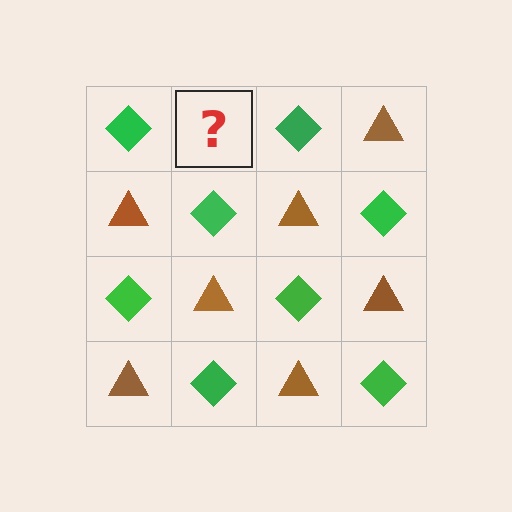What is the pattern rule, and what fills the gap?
The rule is that it alternates green diamond and brown triangle in a checkerboard pattern. The gap should be filled with a brown triangle.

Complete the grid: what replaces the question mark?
The question mark should be replaced with a brown triangle.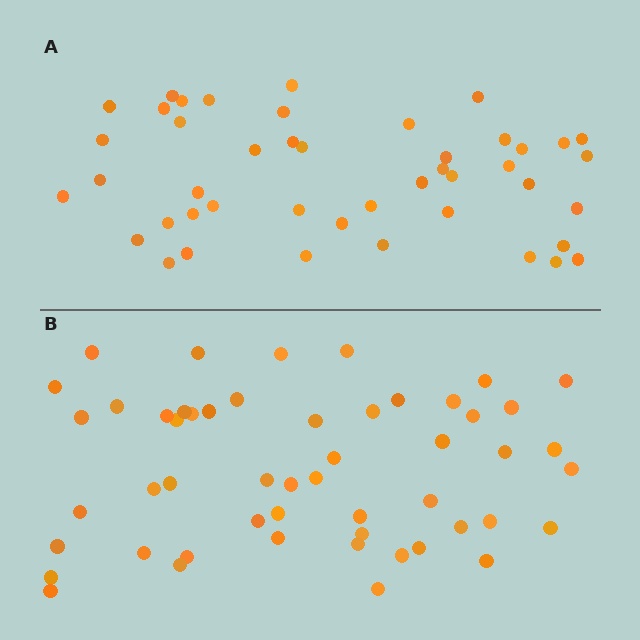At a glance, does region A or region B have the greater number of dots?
Region B (the bottom region) has more dots.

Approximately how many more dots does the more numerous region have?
Region B has roughly 8 or so more dots than region A.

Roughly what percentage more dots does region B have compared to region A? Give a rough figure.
About 15% more.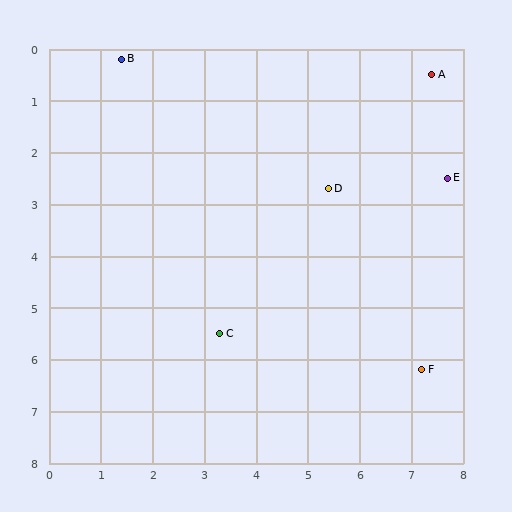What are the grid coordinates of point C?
Point C is at approximately (3.3, 5.5).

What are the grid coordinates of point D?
Point D is at approximately (5.4, 2.7).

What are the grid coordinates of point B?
Point B is at approximately (1.4, 0.2).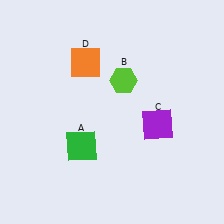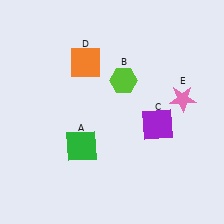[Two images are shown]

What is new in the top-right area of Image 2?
A pink star (E) was added in the top-right area of Image 2.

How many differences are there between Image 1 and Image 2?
There is 1 difference between the two images.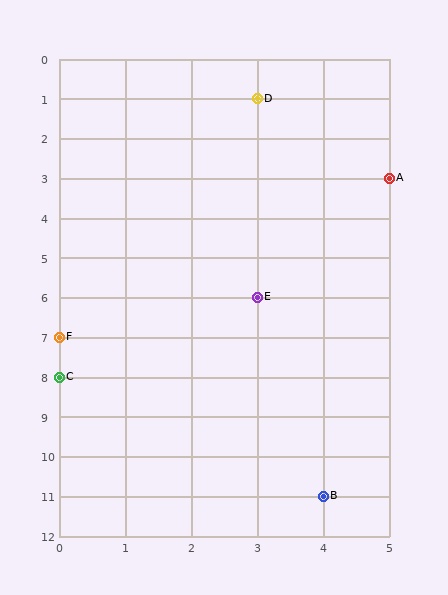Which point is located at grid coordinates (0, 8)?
Point C is at (0, 8).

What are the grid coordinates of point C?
Point C is at grid coordinates (0, 8).